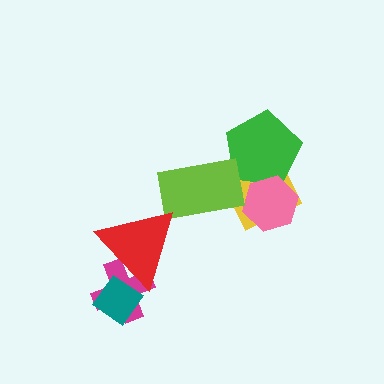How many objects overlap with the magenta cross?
2 objects overlap with the magenta cross.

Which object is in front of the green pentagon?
The pink hexagon is in front of the green pentagon.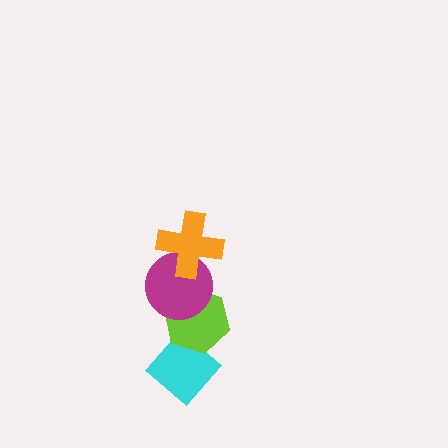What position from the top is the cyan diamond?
The cyan diamond is 4th from the top.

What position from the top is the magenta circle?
The magenta circle is 2nd from the top.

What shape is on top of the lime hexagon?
The magenta circle is on top of the lime hexagon.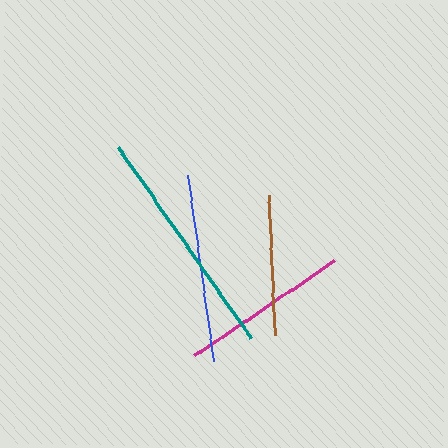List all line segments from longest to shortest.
From longest to shortest: teal, blue, magenta, brown.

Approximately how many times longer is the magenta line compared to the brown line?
The magenta line is approximately 1.2 times the length of the brown line.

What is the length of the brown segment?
The brown segment is approximately 140 pixels long.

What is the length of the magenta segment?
The magenta segment is approximately 169 pixels long.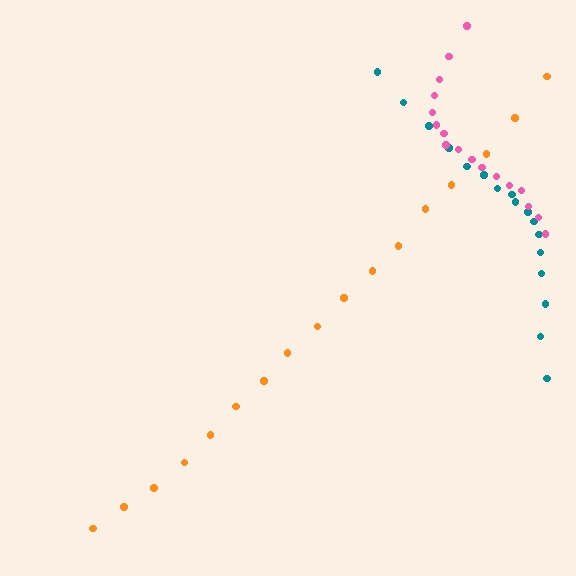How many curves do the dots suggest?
There are 3 distinct paths.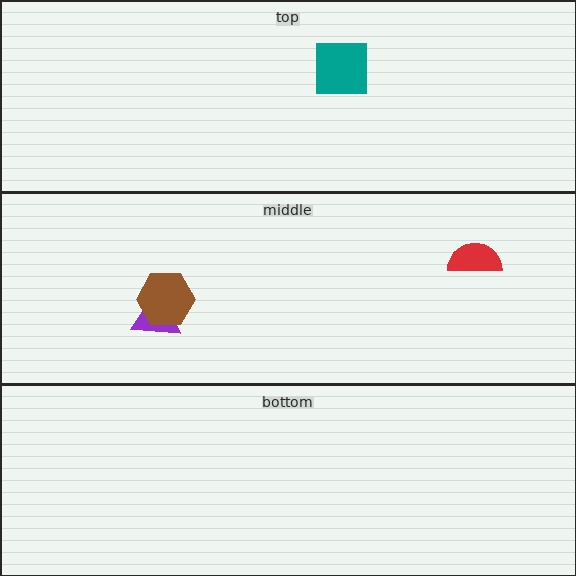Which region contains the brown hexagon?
The middle region.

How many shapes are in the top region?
1.